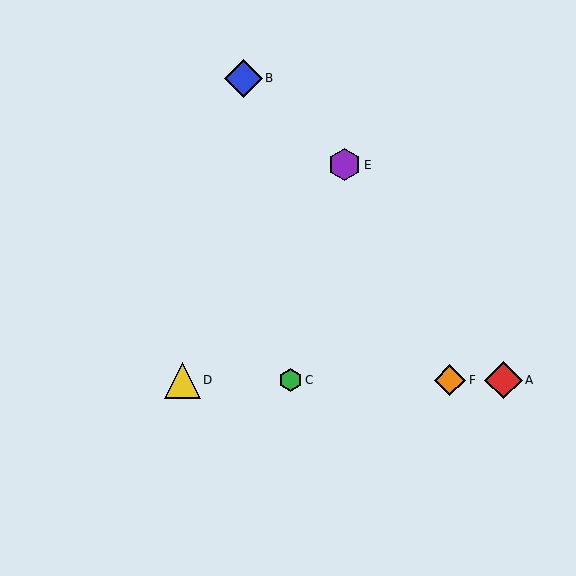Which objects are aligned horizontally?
Objects A, C, D, F are aligned horizontally.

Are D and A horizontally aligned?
Yes, both are at y≈380.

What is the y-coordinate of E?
Object E is at y≈165.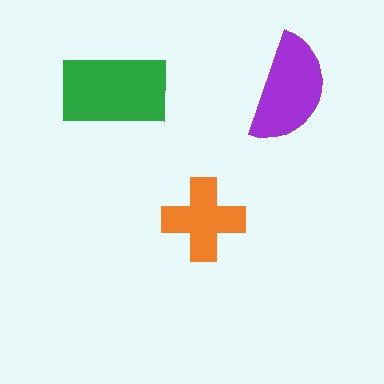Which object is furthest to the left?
The green rectangle is leftmost.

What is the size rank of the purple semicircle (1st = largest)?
2nd.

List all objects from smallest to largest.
The orange cross, the purple semicircle, the green rectangle.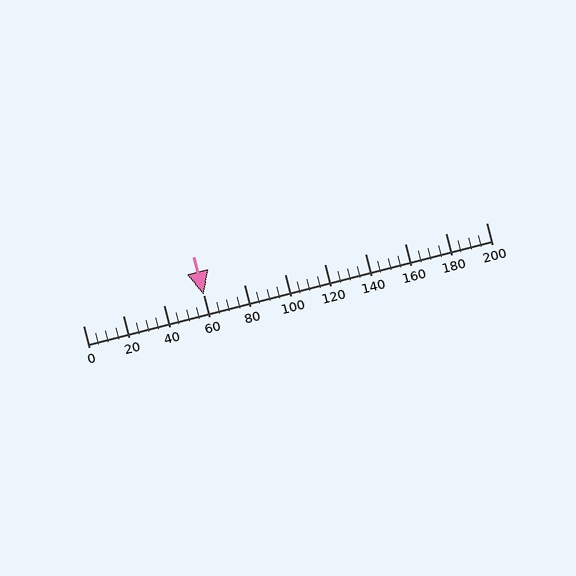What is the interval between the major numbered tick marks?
The major tick marks are spaced 20 units apart.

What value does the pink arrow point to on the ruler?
The pink arrow points to approximately 60.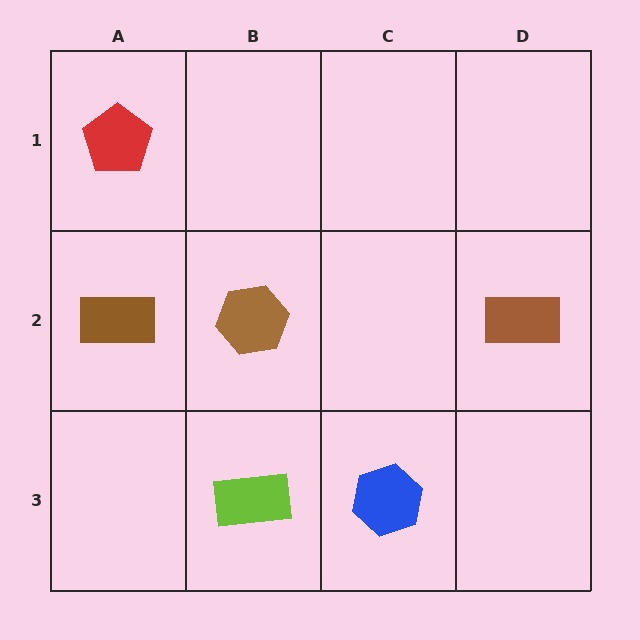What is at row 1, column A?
A red pentagon.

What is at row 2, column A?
A brown rectangle.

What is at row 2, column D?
A brown rectangle.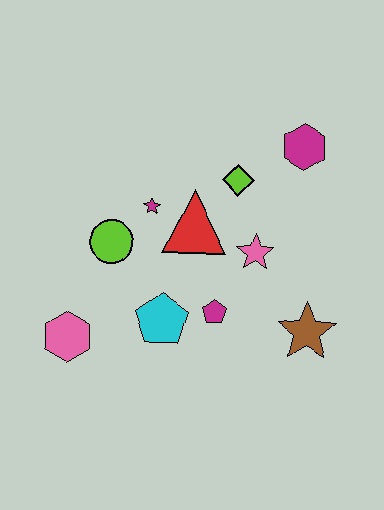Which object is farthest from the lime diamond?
The pink hexagon is farthest from the lime diamond.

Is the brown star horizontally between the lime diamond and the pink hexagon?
No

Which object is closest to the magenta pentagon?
The cyan pentagon is closest to the magenta pentagon.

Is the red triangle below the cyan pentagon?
No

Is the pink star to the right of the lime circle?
Yes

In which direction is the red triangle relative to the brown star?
The red triangle is to the left of the brown star.